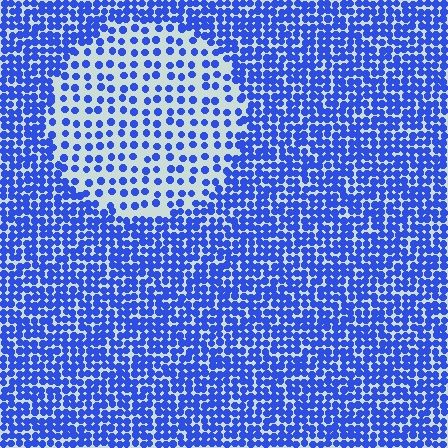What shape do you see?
I see a circle.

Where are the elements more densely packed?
The elements are more densely packed outside the circle boundary.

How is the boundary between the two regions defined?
The boundary is defined by a change in element density (approximately 2.3x ratio). All elements are the same color, size, and shape.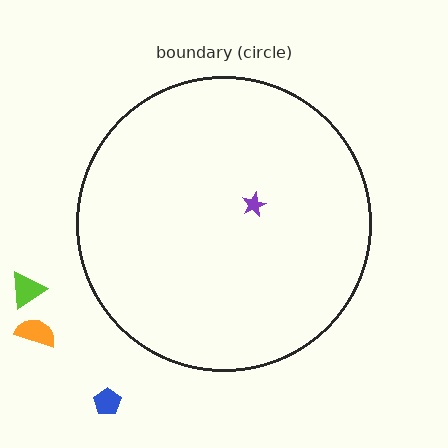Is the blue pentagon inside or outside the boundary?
Outside.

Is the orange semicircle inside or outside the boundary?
Outside.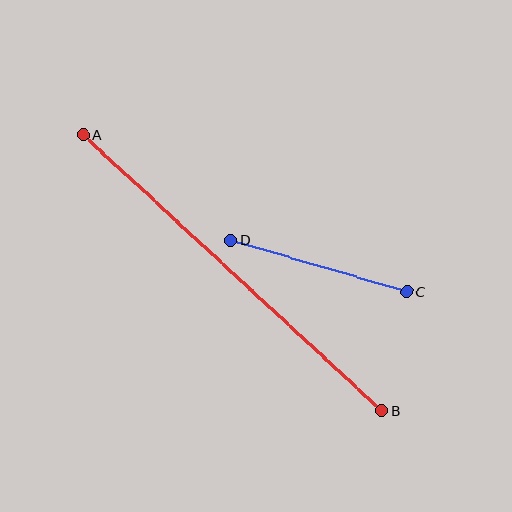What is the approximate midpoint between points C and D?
The midpoint is at approximately (319, 266) pixels.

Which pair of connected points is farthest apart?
Points A and B are farthest apart.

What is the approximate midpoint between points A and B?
The midpoint is at approximately (232, 273) pixels.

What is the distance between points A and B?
The distance is approximately 407 pixels.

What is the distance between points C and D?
The distance is approximately 183 pixels.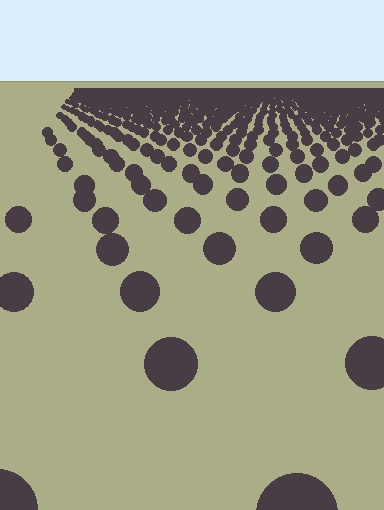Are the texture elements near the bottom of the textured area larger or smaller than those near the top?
Larger. Near the bottom, elements are closer to the viewer and appear at a bigger on-screen size.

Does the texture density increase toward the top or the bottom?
Density increases toward the top.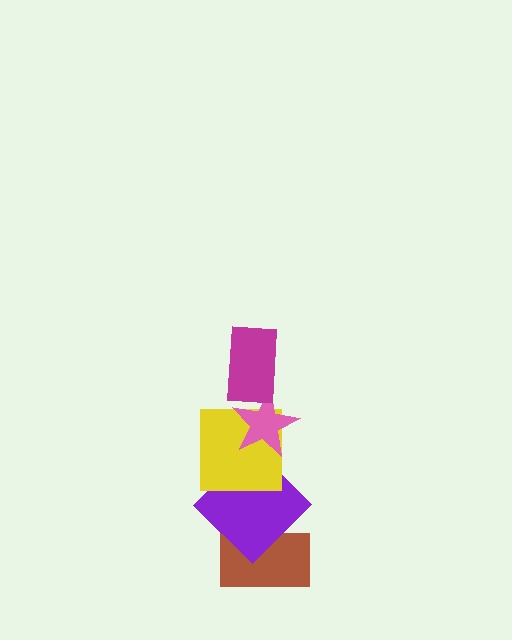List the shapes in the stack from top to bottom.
From top to bottom: the magenta rectangle, the pink star, the yellow square, the purple diamond, the brown rectangle.